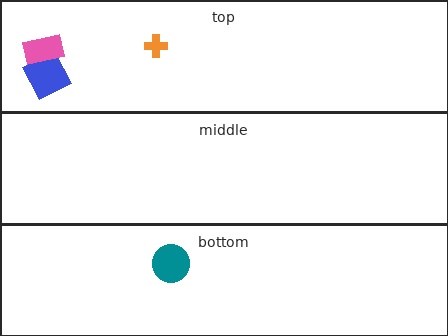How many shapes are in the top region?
3.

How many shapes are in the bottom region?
1.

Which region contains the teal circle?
The bottom region.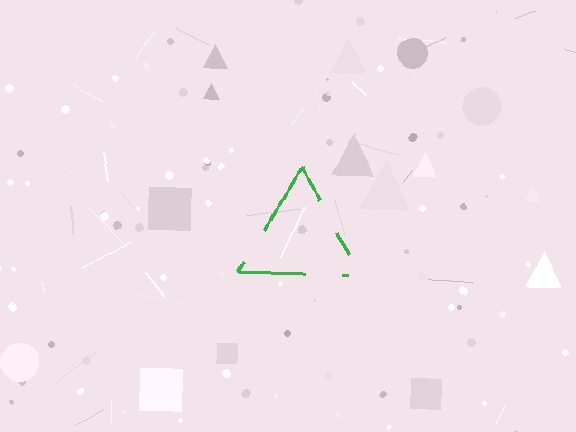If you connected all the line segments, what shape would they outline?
They would outline a triangle.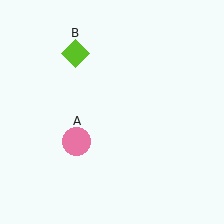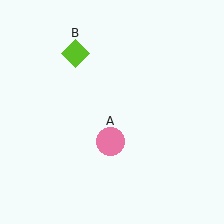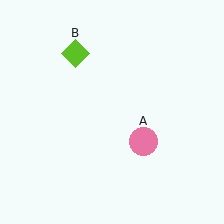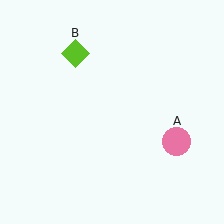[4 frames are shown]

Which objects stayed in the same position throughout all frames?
Lime diamond (object B) remained stationary.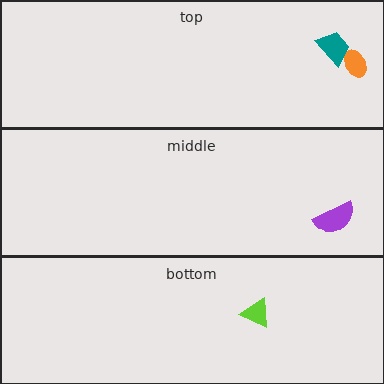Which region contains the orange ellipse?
The top region.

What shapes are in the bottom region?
The lime triangle.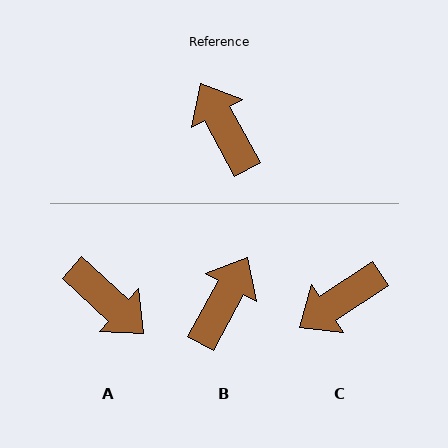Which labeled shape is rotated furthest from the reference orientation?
A, about 161 degrees away.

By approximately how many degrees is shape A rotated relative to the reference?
Approximately 161 degrees clockwise.